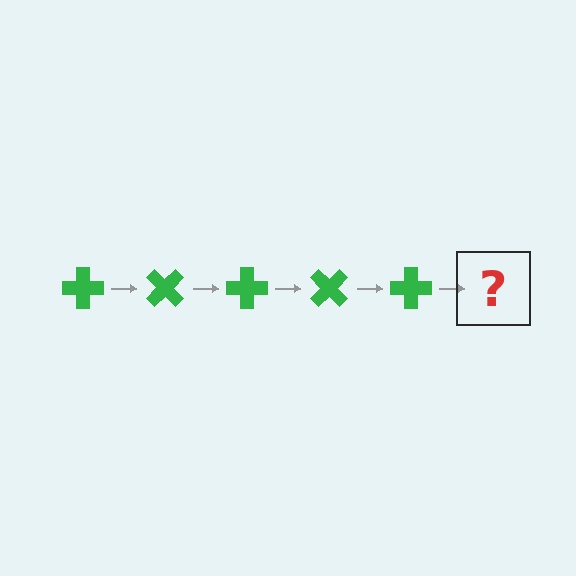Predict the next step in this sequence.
The next step is a green cross rotated 225 degrees.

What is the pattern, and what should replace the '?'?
The pattern is that the cross rotates 45 degrees each step. The '?' should be a green cross rotated 225 degrees.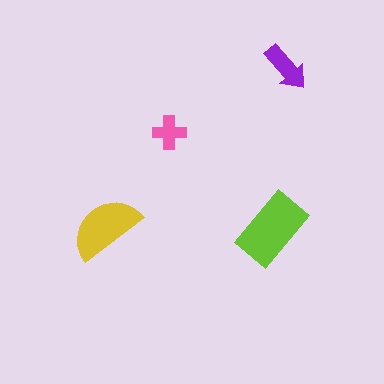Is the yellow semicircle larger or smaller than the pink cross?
Larger.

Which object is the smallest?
The pink cross.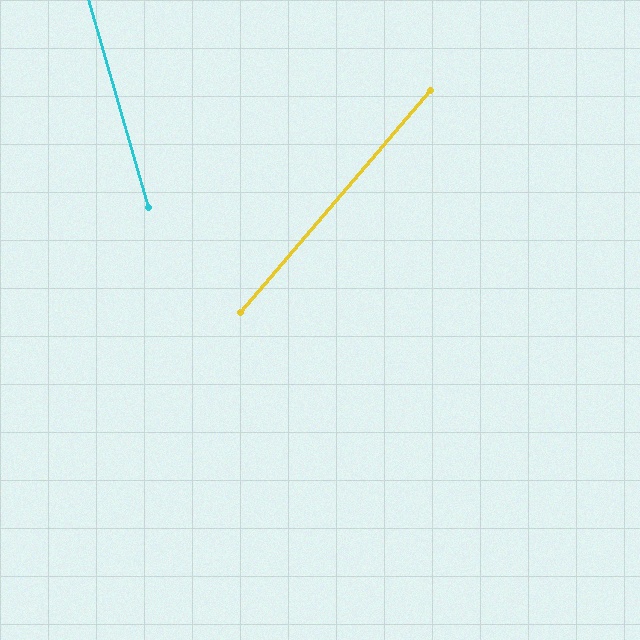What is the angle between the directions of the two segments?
Approximately 57 degrees.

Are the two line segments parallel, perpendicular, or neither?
Neither parallel nor perpendicular — they differ by about 57°.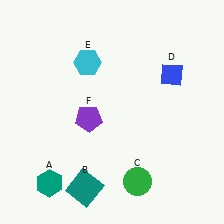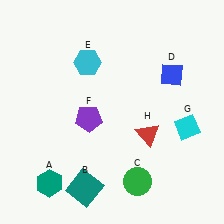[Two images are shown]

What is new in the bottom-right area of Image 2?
A red triangle (H) was added in the bottom-right area of Image 2.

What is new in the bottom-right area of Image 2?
A cyan diamond (G) was added in the bottom-right area of Image 2.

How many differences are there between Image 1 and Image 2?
There are 2 differences between the two images.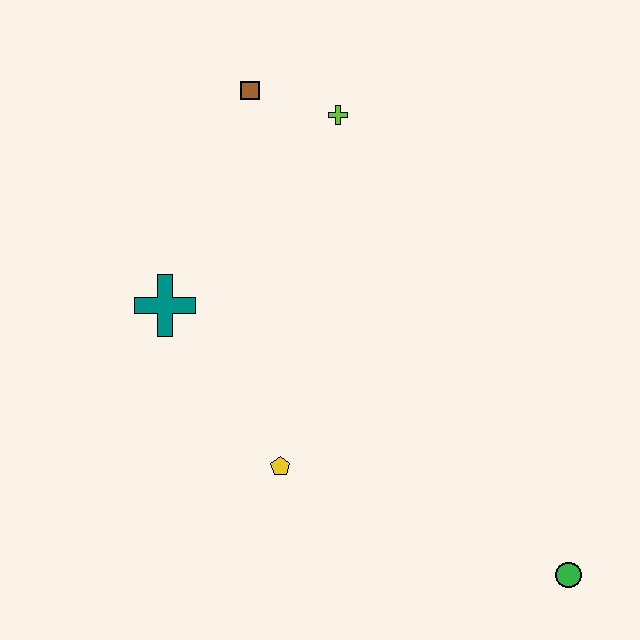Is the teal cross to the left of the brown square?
Yes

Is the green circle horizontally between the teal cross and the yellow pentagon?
No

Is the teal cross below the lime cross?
Yes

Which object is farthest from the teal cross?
The green circle is farthest from the teal cross.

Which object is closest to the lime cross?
The brown square is closest to the lime cross.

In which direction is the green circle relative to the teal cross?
The green circle is to the right of the teal cross.